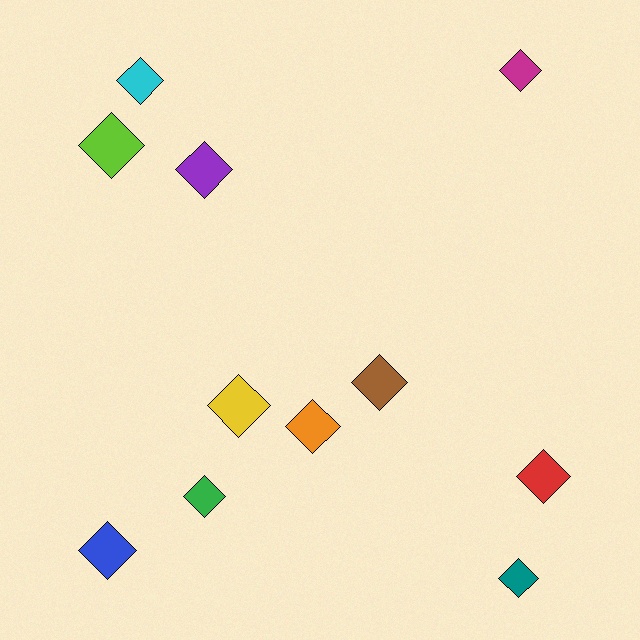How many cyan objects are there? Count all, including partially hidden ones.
There is 1 cyan object.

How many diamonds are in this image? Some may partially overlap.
There are 11 diamonds.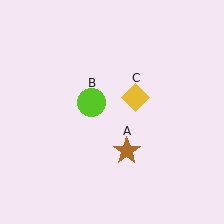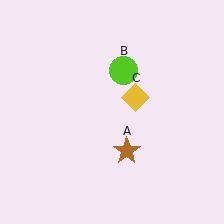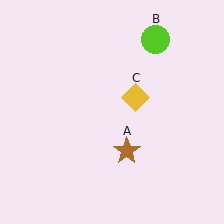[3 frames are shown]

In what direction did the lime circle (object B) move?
The lime circle (object B) moved up and to the right.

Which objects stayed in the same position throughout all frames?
Brown star (object A) and yellow diamond (object C) remained stationary.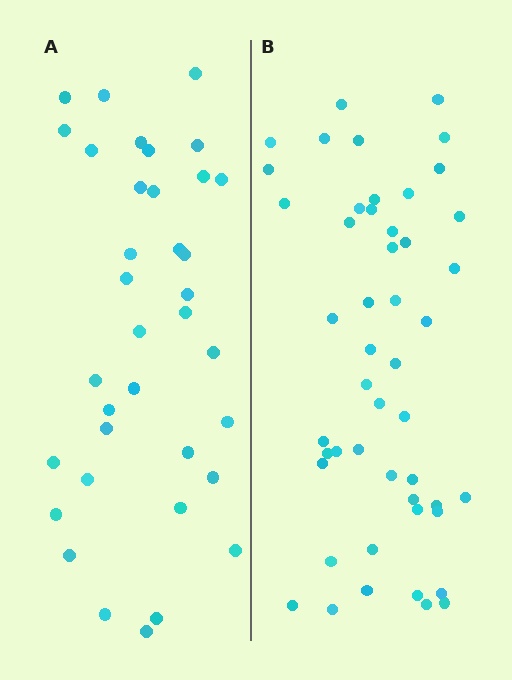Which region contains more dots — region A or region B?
Region B (the right region) has more dots.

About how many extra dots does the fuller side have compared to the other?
Region B has approximately 15 more dots than region A.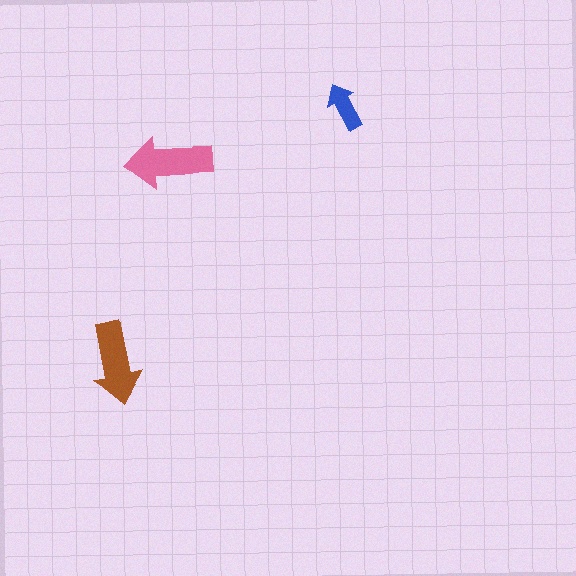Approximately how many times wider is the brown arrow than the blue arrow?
About 1.5 times wider.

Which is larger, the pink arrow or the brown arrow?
The pink one.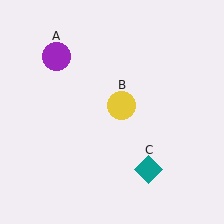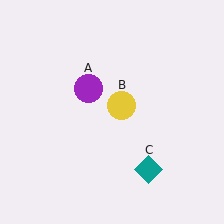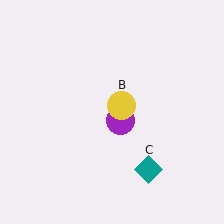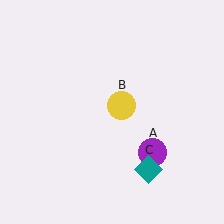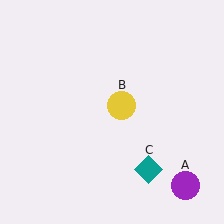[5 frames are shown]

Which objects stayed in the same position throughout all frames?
Yellow circle (object B) and teal diamond (object C) remained stationary.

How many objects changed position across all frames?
1 object changed position: purple circle (object A).